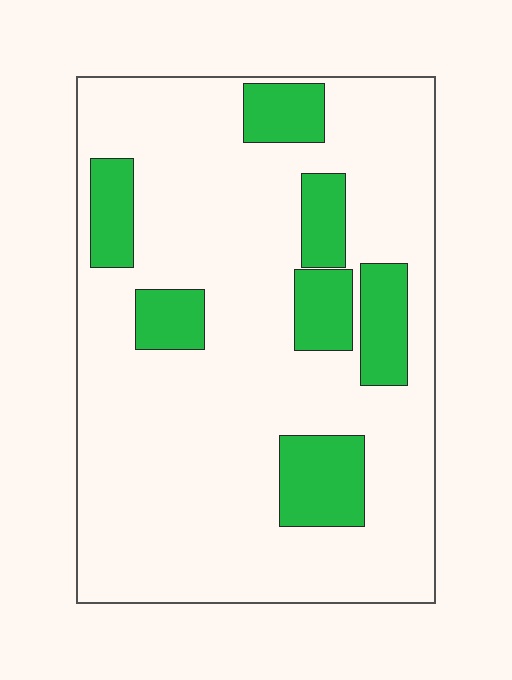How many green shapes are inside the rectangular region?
7.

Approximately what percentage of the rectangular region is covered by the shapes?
Approximately 20%.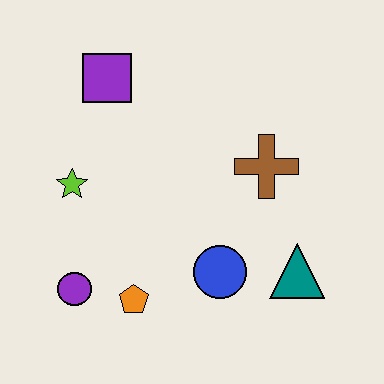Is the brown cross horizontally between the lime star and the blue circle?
No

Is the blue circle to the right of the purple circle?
Yes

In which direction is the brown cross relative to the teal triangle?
The brown cross is above the teal triangle.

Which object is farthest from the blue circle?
The purple square is farthest from the blue circle.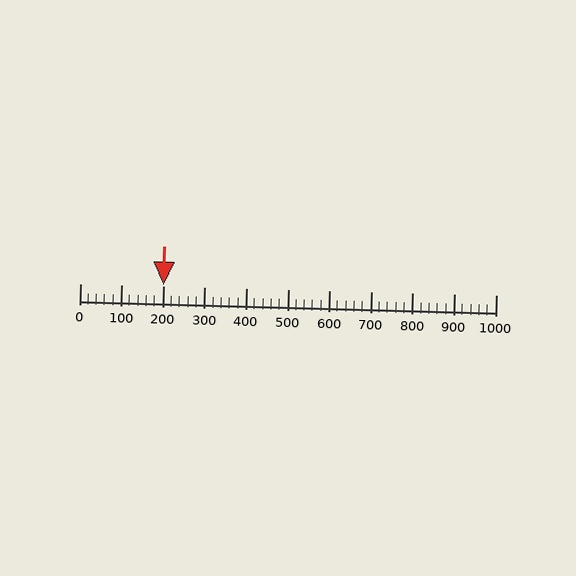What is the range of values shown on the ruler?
The ruler shows values from 0 to 1000.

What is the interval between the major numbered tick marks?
The major tick marks are spaced 100 units apart.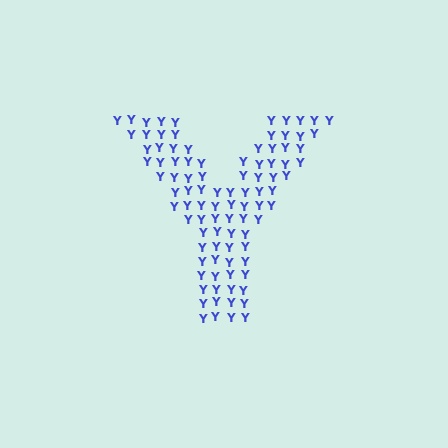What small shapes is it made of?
It is made of small letter Y's.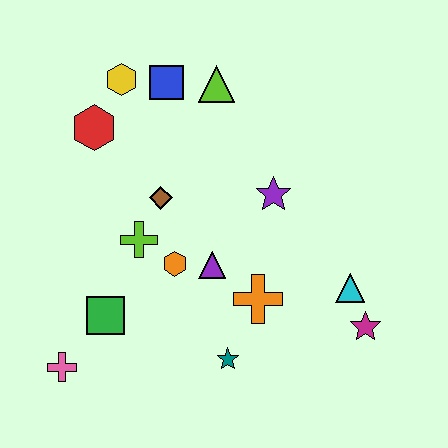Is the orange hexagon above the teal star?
Yes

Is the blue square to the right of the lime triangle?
No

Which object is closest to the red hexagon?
The yellow hexagon is closest to the red hexagon.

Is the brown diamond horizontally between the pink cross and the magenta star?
Yes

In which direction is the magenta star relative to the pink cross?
The magenta star is to the right of the pink cross.